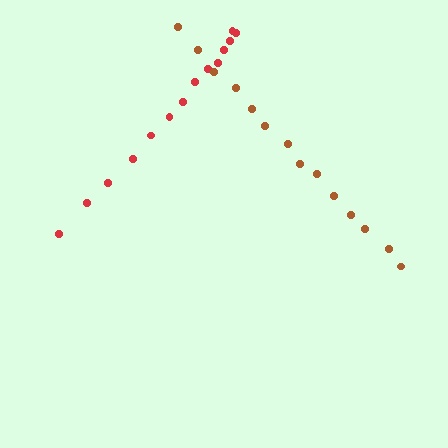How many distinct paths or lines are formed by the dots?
There are 2 distinct paths.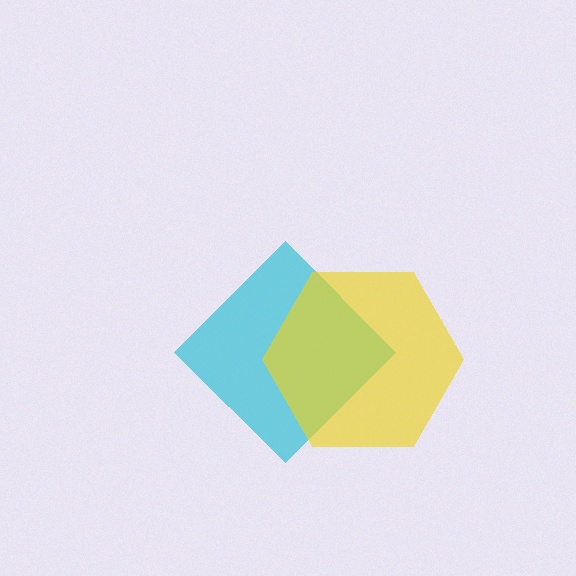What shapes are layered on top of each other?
The layered shapes are: a cyan diamond, a yellow hexagon.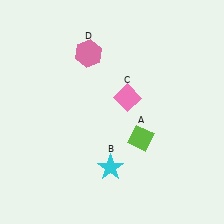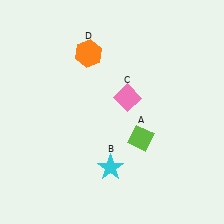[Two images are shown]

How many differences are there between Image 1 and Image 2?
There is 1 difference between the two images.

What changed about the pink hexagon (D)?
In Image 1, D is pink. In Image 2, it changed to orange.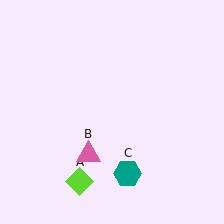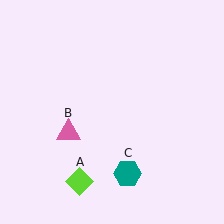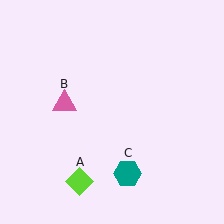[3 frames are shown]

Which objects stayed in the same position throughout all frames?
Lime diamond (object A) and teal hexagon (object C) remained stationary.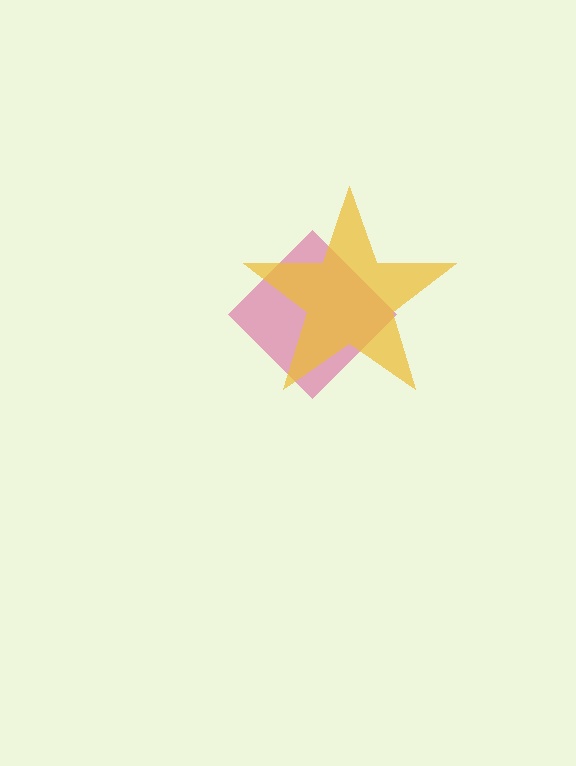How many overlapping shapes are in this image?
There are 2 overlapping shapes in the image.